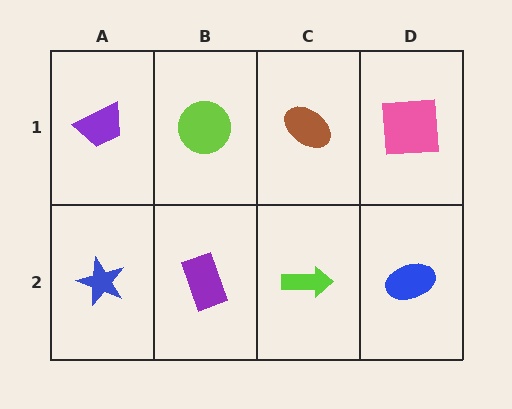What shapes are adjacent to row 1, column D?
A blue ellipse (row 2, column D), a brown ellipse (row 1, column C).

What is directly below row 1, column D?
A blue ellipse.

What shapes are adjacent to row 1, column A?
A blue star (row 2, column A), a lime circle (row 1, column B).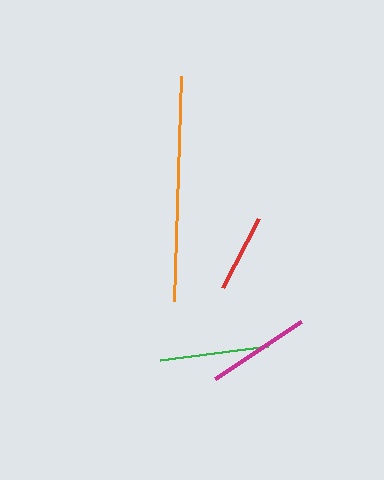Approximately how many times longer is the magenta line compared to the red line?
The magenta line is approximately 1.3 times the length of the red line.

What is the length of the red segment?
The red segment is approximately 78 pixels long.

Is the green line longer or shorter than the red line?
The green line is longer than the red line.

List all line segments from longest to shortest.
From longest to shortest: orange, green, magenta, red.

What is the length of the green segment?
The green segment is approximately 109 pixels long.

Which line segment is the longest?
The orange line is the longest at approximately 224 pixels.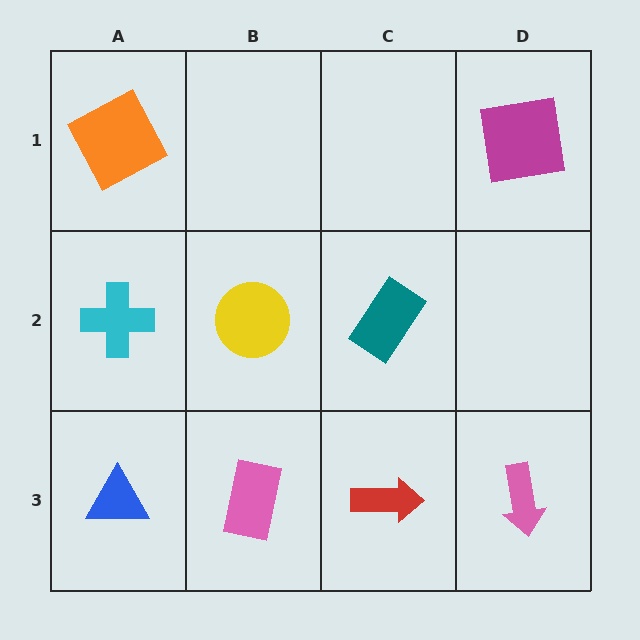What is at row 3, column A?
A blue triangle.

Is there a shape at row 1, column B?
No, that cell is empty.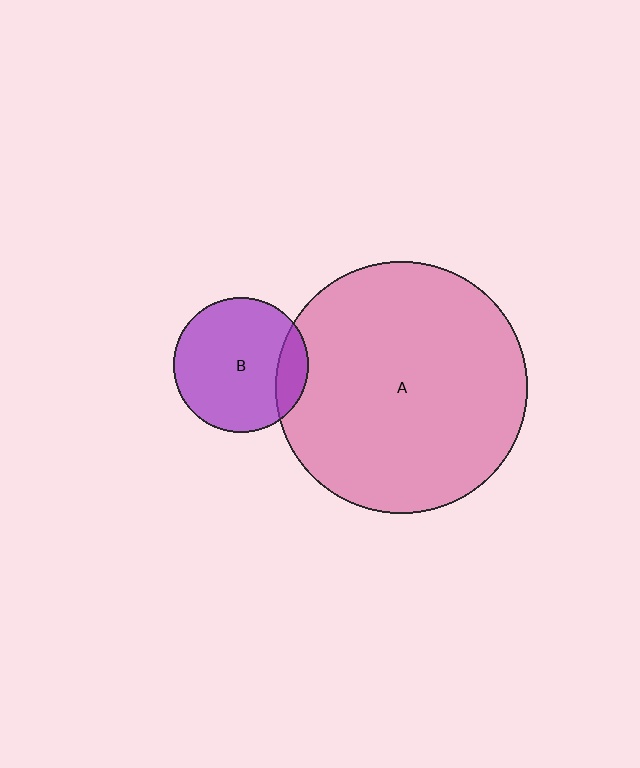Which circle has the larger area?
Circle A (pink).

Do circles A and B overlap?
Yes.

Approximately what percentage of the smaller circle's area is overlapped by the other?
Approximately 15%.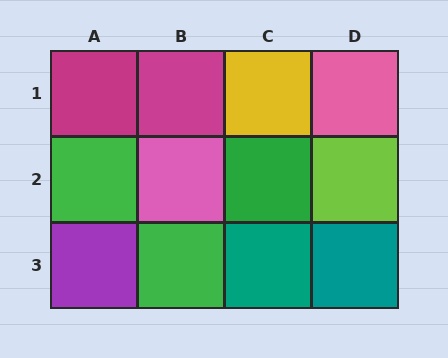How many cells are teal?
2 cells are teal.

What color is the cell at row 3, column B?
Green.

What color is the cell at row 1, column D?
Pink.